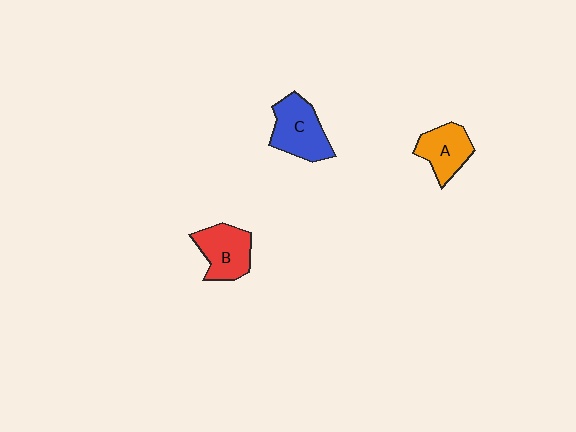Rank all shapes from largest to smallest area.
From largest to smallest: C (blue), B (red), A (orange).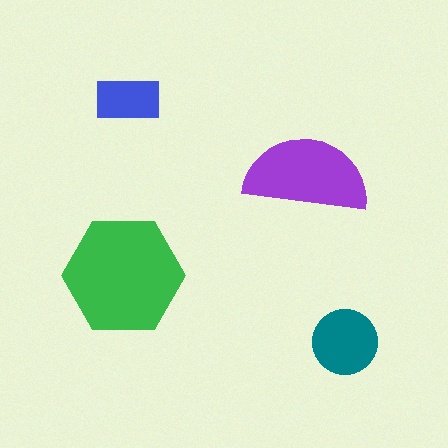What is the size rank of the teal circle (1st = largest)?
3rd.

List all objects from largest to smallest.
The green hexagon, the purple semicircle, the teal circle, the blue rectangle.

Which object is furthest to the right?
The teal circle is rightmost.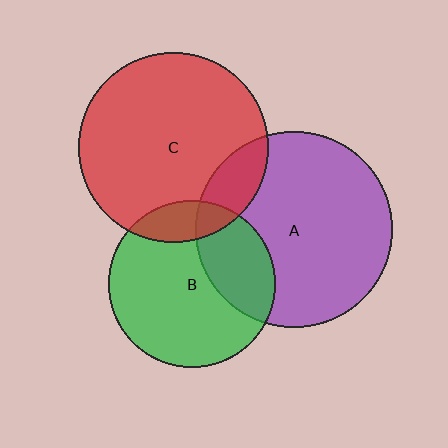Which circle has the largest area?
Circle A (purple).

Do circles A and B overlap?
Yes.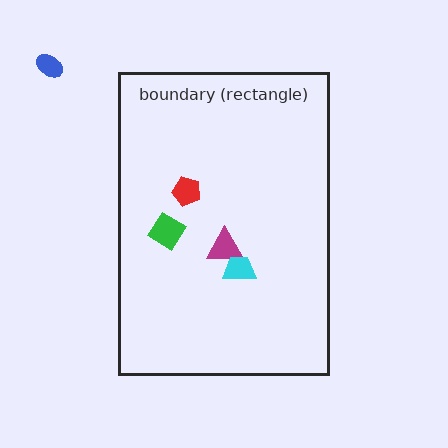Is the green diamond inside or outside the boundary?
Inside.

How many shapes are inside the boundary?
4 inside, 1 outside.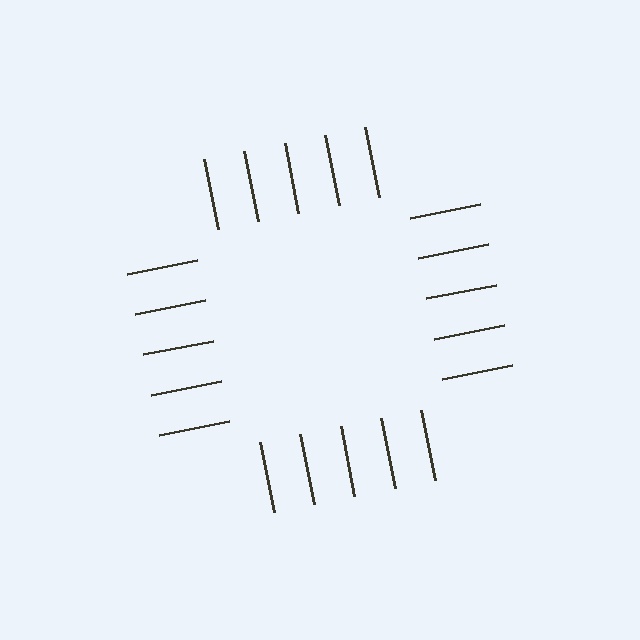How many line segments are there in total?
20 — 5 along each of the 4 edges.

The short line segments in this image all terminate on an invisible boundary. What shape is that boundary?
An illusory square — the line segments terminate on its edges but no continuous stroke is drawn.